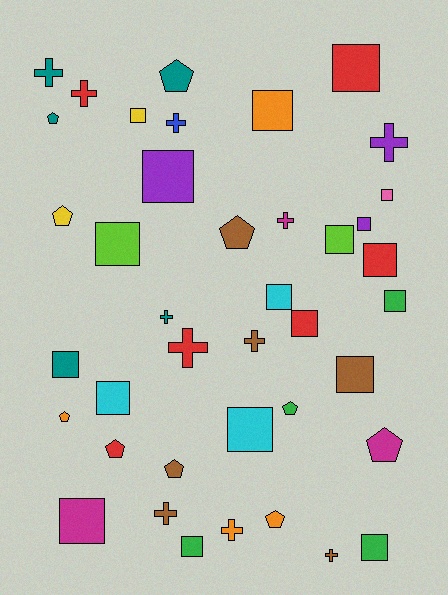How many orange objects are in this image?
There are 4 orange objects.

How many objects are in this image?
There are 40 objects.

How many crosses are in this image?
There are 11 crosses.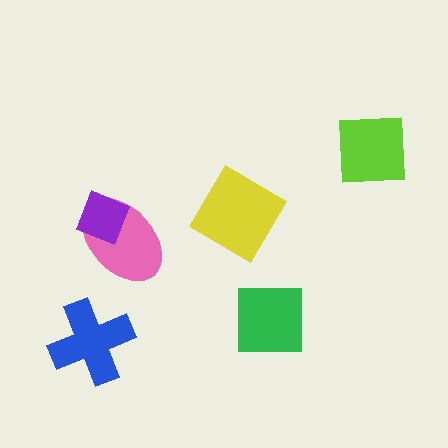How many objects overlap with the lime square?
0 objects overlap with the lime square.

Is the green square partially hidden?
No, no other shape covers it.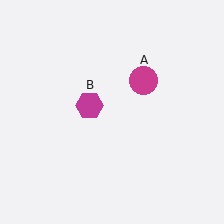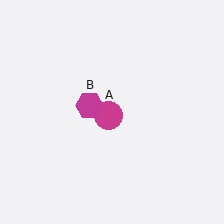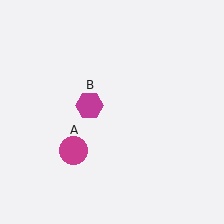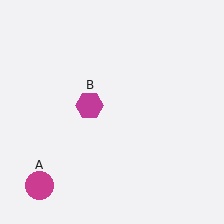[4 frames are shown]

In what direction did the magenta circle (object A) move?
The magenta circle (object A) moved down and to the left.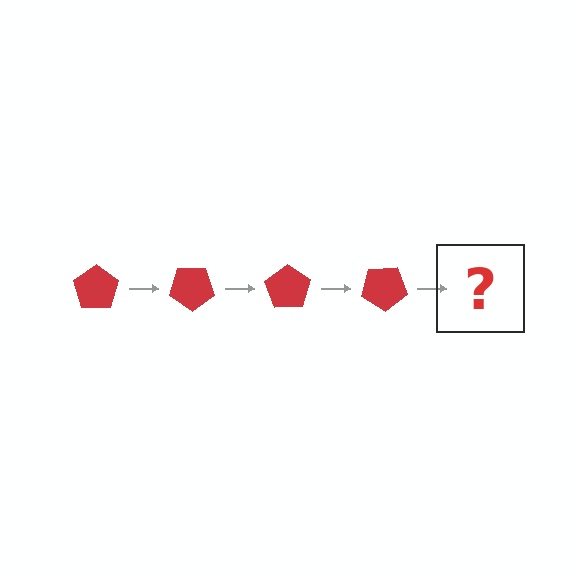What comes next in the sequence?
The next element should be a red pentagon rotated 140 degrees.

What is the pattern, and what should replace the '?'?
The pattern is that the pentagon rotates 35 degrees each step. The '?' should be a red pentagon rotated 140 degrees.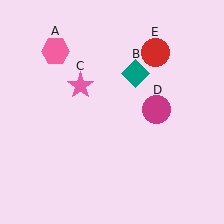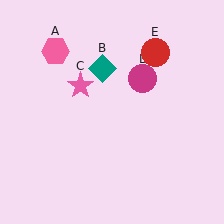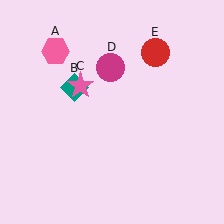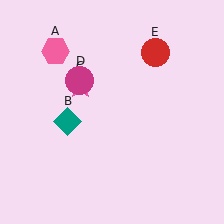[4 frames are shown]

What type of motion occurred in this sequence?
The teal diamond (object B), magenta circle (object D) rotated counterclockwise around the center of the scene.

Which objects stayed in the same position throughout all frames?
Pink hexagon (object A) and pink star (object C) and red circle (object E) remained stationary.